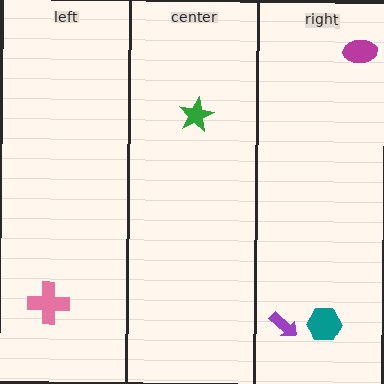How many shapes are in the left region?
1.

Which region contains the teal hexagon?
The right region.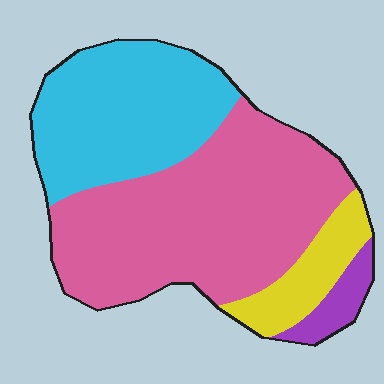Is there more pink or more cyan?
Pink.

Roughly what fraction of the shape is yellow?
Yellow takes up about one tenth (1/10) of the shape.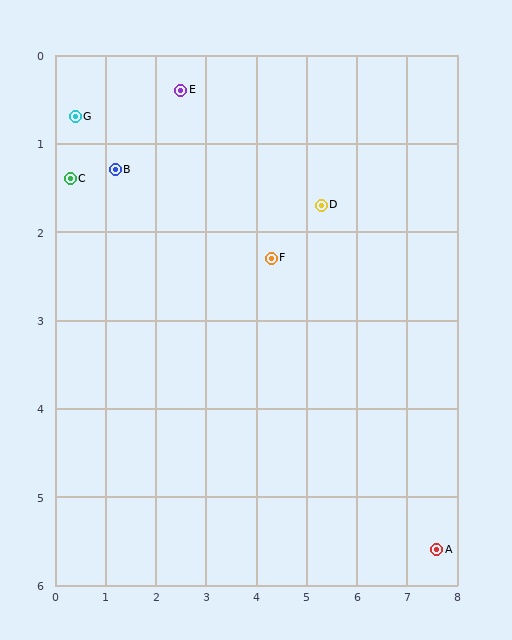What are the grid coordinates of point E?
Point E is at approximately (2.5, 0.4).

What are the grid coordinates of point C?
Point C is at approximately (0.3, 1.4).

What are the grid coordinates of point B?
Point B is at approximately (1.2, 1.3).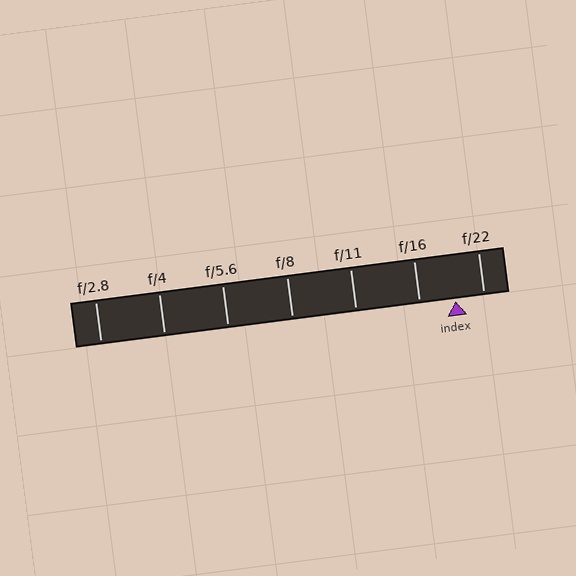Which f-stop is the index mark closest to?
The index mark is closest to f/22.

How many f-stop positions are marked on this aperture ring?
There are 7 f-stop positions marked.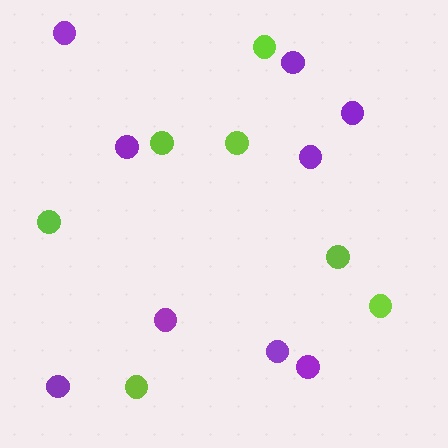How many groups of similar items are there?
There are 2 groups: one group of lime circles (7) and one group of purple circles (9).